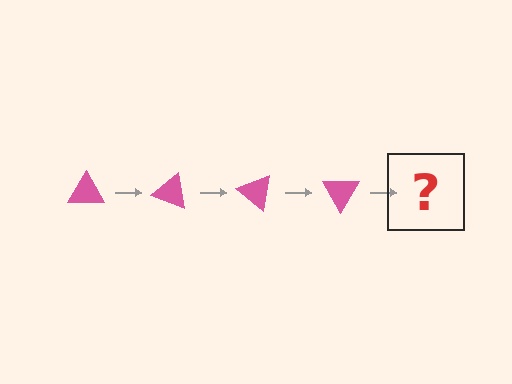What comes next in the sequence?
The next element should be a pink triangle rotated 80 degrees.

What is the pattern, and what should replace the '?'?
The pattern is that the triangle rotates 20 degrees each step. The '?' should be a pink triangle rotated 80 degrees.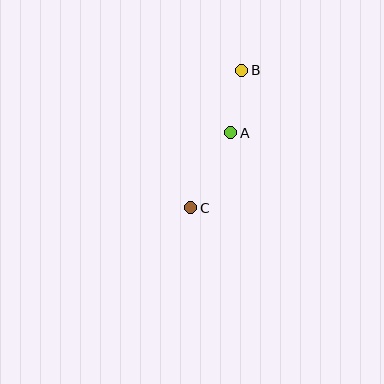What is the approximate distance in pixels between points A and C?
The distance between A and C is approximately 85 pixels.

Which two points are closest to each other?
Points A and B are closest to each other.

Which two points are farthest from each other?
Points B and C are farthest from each other.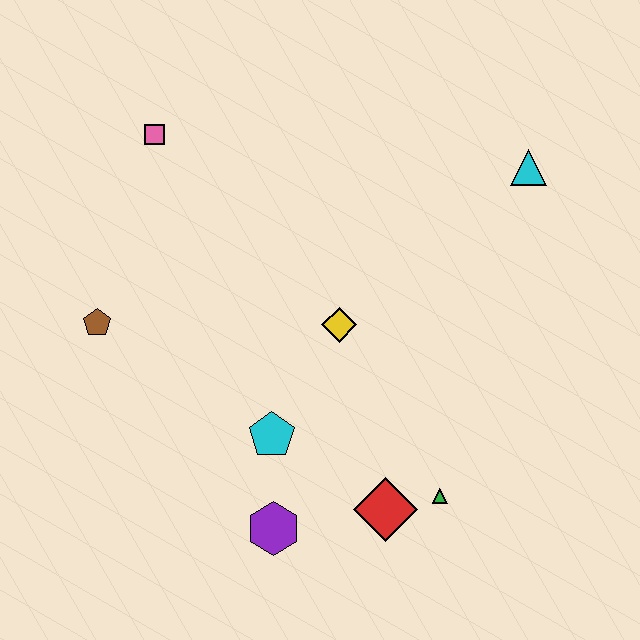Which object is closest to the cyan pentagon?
The purple hexagon is closest to the cyan pentagon.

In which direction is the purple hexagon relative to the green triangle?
The purple hexagon is to the left of the green triangle.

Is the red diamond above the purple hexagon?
Yes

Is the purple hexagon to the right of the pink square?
Yes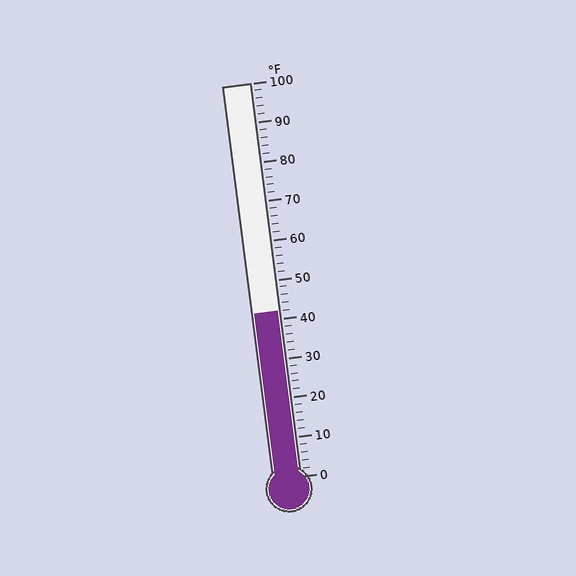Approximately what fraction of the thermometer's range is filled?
The thermometer is filled to approximately 40% of its range.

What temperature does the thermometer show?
The thermometer shows approximately 42°F.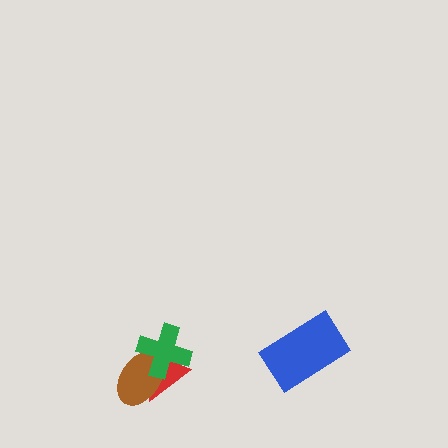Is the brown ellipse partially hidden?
Yes, it is partially covered by another shape.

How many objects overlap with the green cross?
2 objects overlap with the green cross.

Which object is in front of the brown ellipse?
The green cross is in front of the brown ellipse.